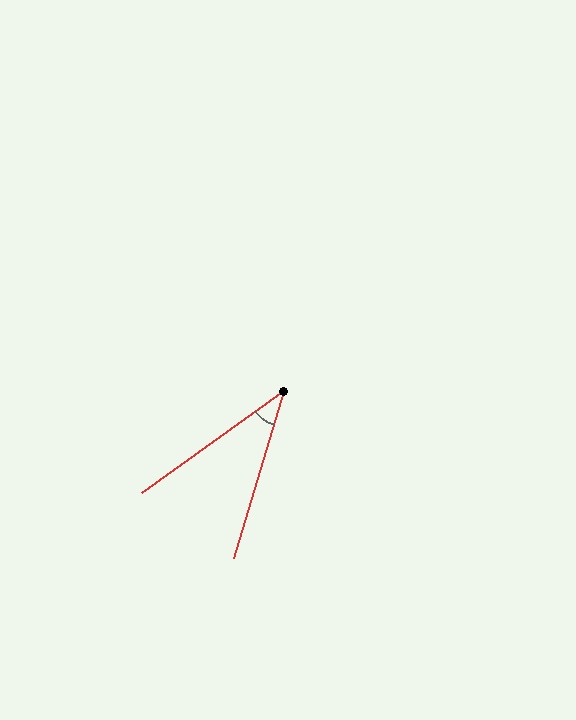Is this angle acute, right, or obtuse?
It is acute.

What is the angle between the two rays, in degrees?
Approximately 38 degrees.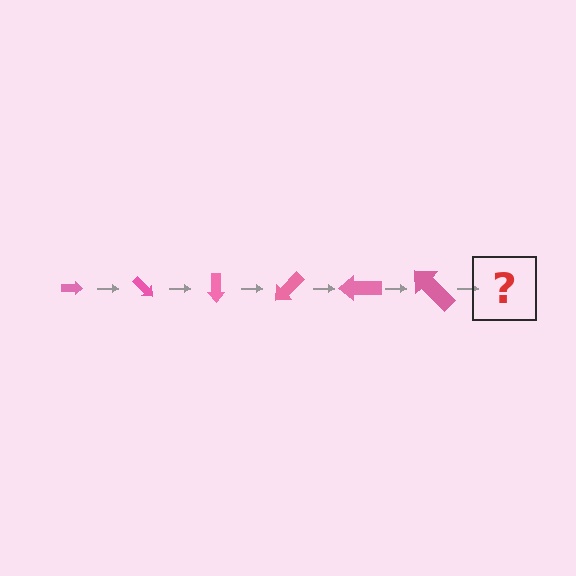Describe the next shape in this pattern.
It should be an arrow, larger than the previous one and rotated 270 degrees from the start.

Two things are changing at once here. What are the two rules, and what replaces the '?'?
The two rules are that the arrow grows larger each step and it rotates 45 degrees each step. The '?' should be an arrow, larger than the previous one and rotated 270 degrees from the start.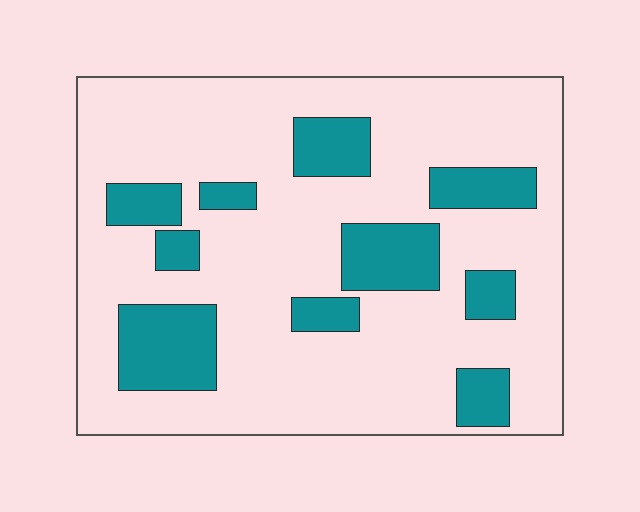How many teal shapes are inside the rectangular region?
10.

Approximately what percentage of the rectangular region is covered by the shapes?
Approximately 20%.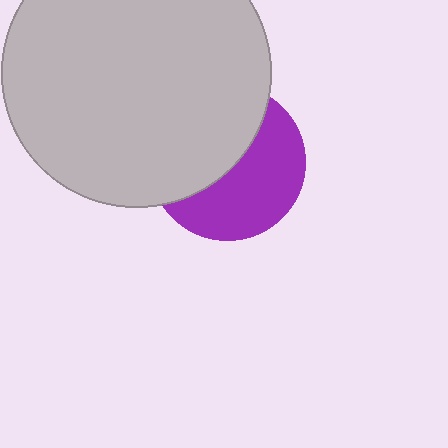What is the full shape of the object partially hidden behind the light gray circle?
The partially hidden object is a purple circle.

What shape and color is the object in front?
The object in front is a light gray circle.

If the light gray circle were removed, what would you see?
You would see the complete purple circle.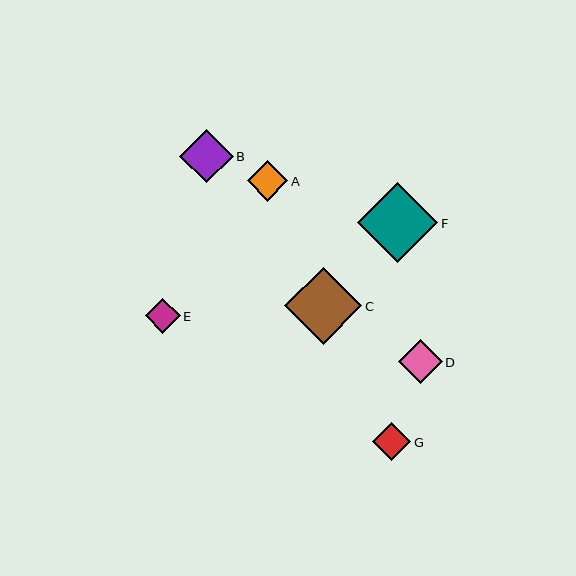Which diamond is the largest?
Diamond F is the largest with a size of approximately 80 pixels.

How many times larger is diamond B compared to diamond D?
Diamond B is approximately 1.2 times the size of diamond D.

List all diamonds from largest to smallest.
From largest to smallest: F, C, B, D, A, G, E.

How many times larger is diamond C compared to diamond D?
Diamond C is approximately 1.8 times the size of diamond D.